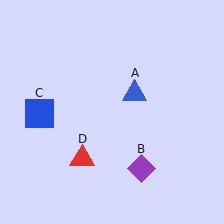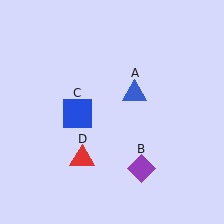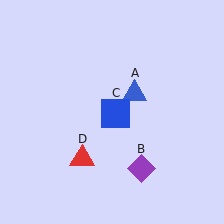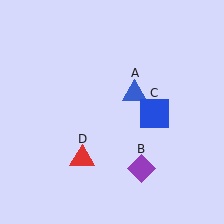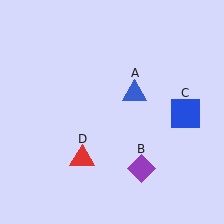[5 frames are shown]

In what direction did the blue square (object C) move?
The blue square (object C) moved right.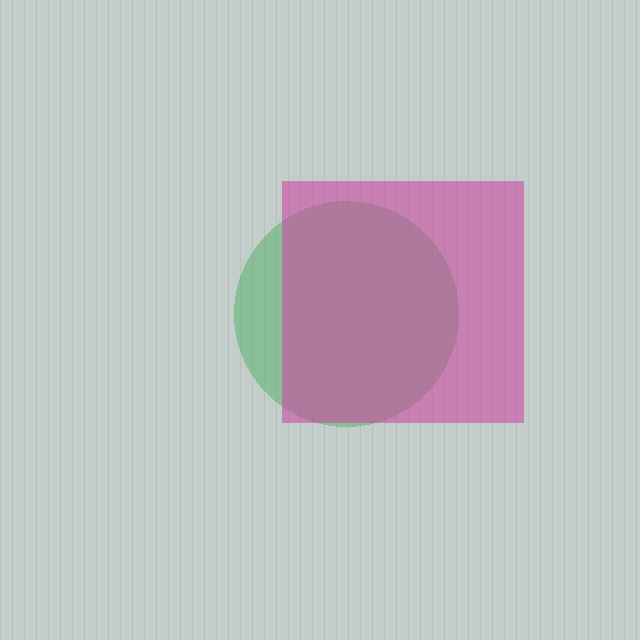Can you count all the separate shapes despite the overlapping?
Yes, there are 2 separate shapes.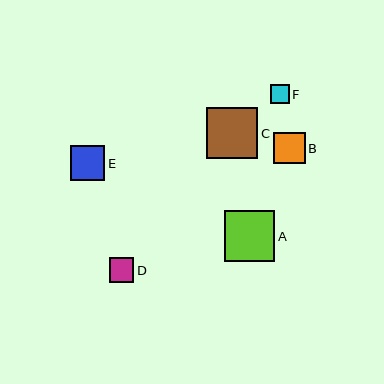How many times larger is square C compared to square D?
Square C is approximately 2.1 times the size of square D.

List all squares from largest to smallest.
From largest to smallest: C, A, E, B, D, F.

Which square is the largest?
Square C is the largest with a size of approximately 52 pixels.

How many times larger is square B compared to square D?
Square B is approximately 1.3 times the size of square D.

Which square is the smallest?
Square F is the smallest with a size of approximately 18 pixels.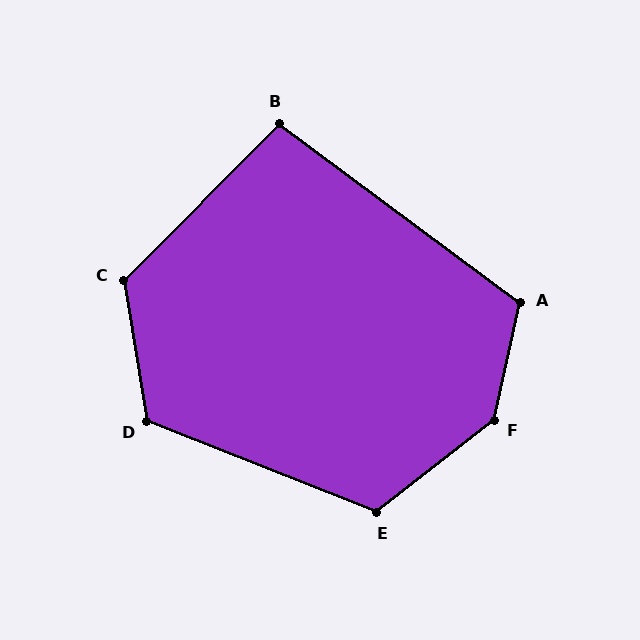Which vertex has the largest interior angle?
F, at approximately 141 degrees.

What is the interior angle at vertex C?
Approximately 126 degrees (obtuse).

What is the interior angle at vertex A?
Approximately 114 degrees (obtuse).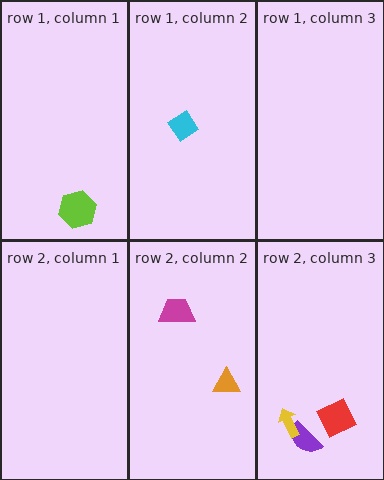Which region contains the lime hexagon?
The row 1, column 1 region.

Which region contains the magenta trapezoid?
The row 2, column 2 region.